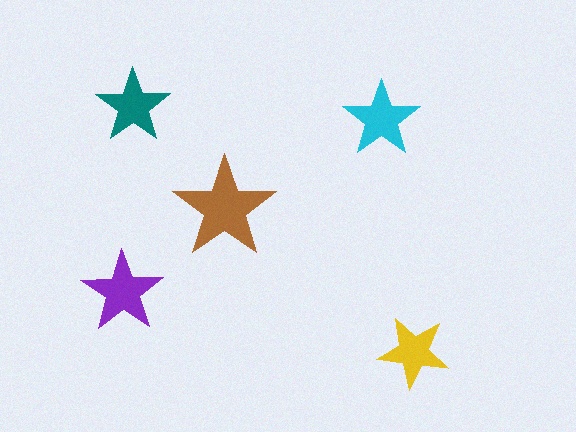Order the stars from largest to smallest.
the brown one, the purple one, the cyan one, the teal one, the yellow one.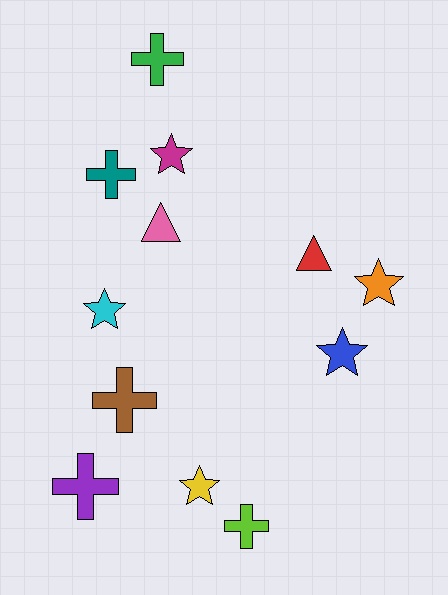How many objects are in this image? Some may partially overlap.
There are 12 objects.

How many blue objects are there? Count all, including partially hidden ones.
There is 1 blue object.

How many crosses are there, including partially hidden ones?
There are 5 crosses.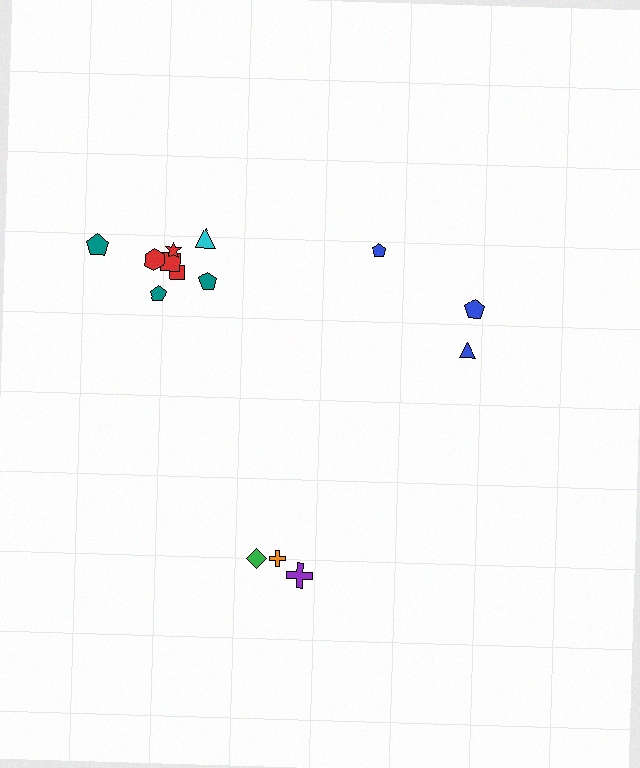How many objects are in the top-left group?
There are 8 objects.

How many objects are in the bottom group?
There are 3 objects.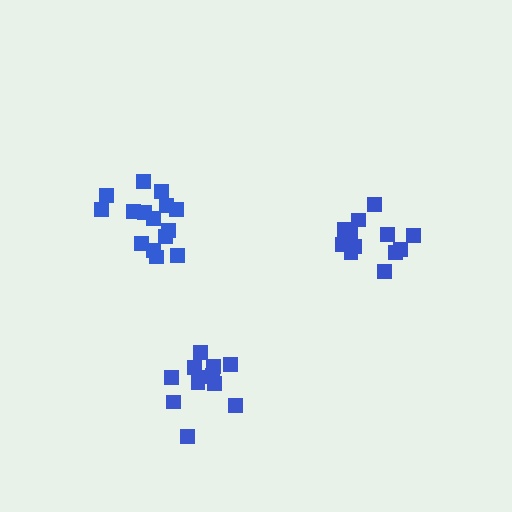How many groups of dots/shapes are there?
There are 3 groups.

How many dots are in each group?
Group 1: 15 dots, Group 2: 13 dots, Group 3: 12 dots (40 total).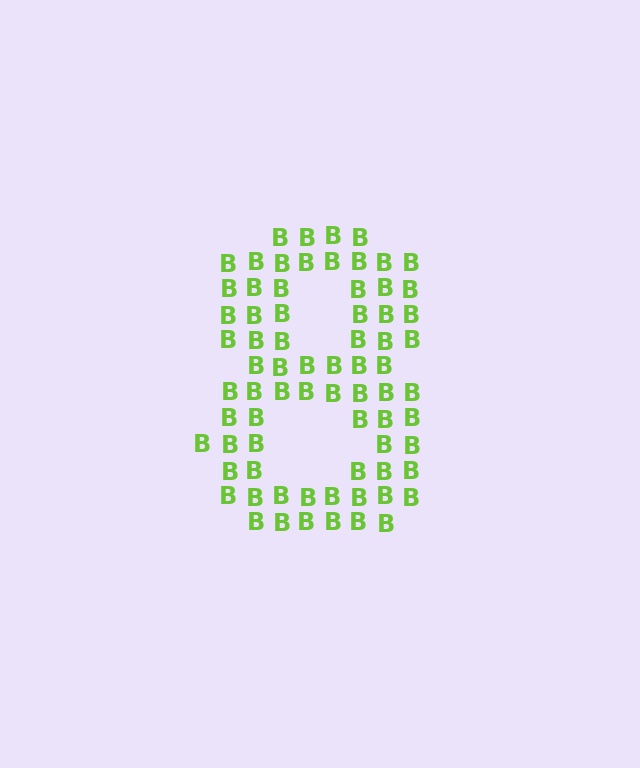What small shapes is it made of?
It is made of small letter B's.